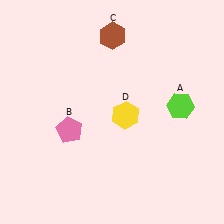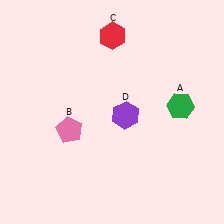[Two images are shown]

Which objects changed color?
A changed from lime to green. C changed from brown to red. D changed from yellow to purple.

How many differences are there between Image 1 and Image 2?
There are 3 differences between the two images.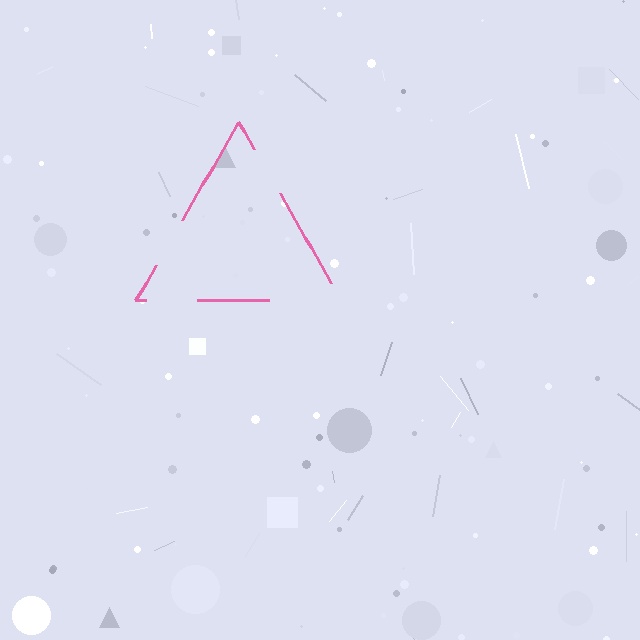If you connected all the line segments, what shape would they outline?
They would outline a triangle.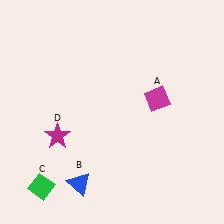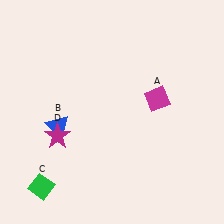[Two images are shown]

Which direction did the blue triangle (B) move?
The blue triangle (B) moved up.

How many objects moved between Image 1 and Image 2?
1 object moved between the two images.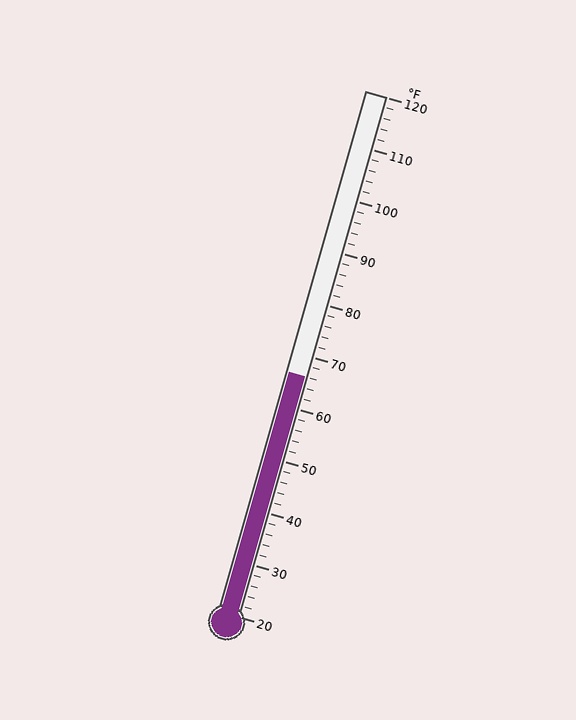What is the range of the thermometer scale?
The thermometer scale ranges from 20°F to 120°F.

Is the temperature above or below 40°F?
The temperature is above 40°F.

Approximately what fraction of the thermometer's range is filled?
The thermometer is filled to approximately 45% of its range.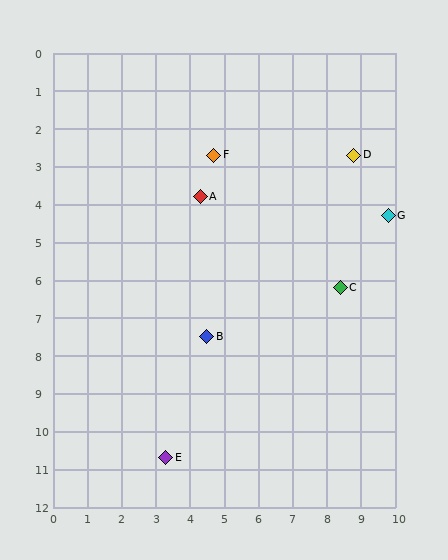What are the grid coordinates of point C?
Point C is at approximately (8.4, 6.2).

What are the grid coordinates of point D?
Point D is at approximately (8.8, 2.7).